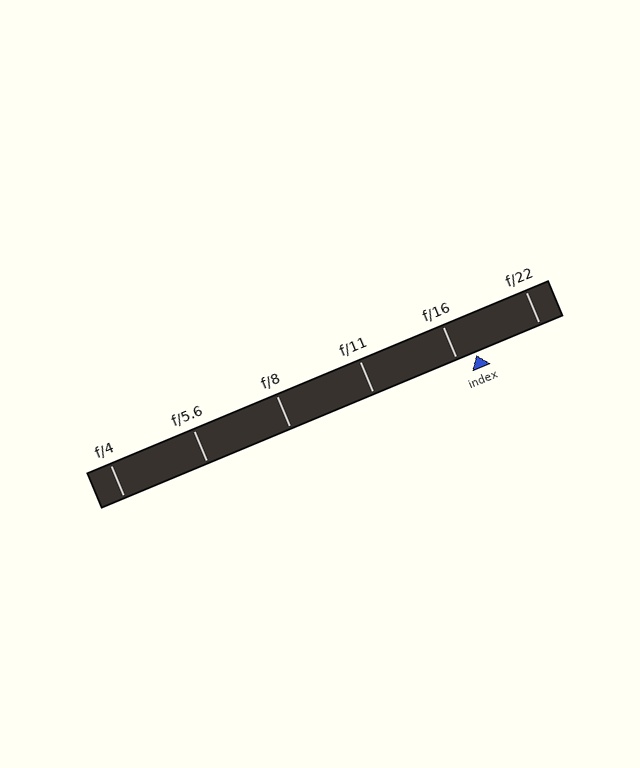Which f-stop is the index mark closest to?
The index mark is closest to f/16.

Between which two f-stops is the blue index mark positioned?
The index mark is between f/16 and f/22.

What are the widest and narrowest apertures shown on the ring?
The widest aperture shown is f/4 and the narrowest is f/22.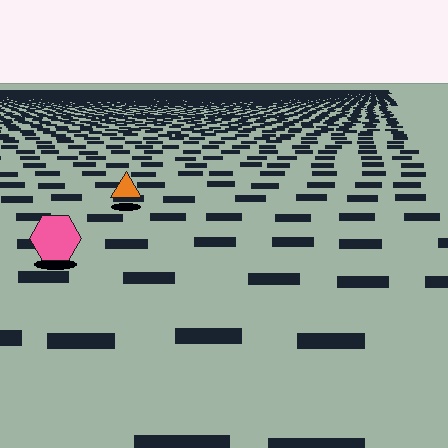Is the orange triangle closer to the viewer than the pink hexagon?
No. The pink hexagon is closer — you can tell from the texture gradient: the ground texture is coarser near it.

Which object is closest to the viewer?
The pink hexagon is closest. The texture marks near it are larger and more spread out.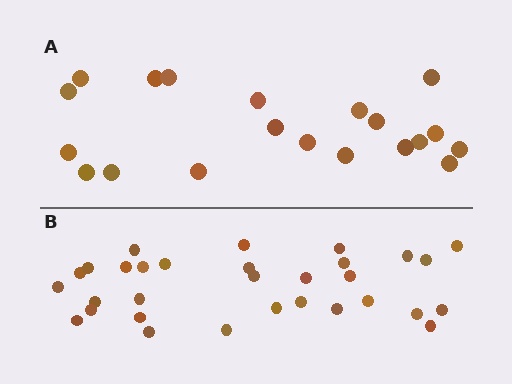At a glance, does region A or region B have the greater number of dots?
Region B (the bottom region) has more dots.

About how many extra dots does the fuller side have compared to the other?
Region B has roughly 12 or so more dots than region A.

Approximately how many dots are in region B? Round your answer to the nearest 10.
About 30 dots. (The exact count is 31, which rounds to 30.)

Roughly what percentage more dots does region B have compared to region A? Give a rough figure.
About 55% more.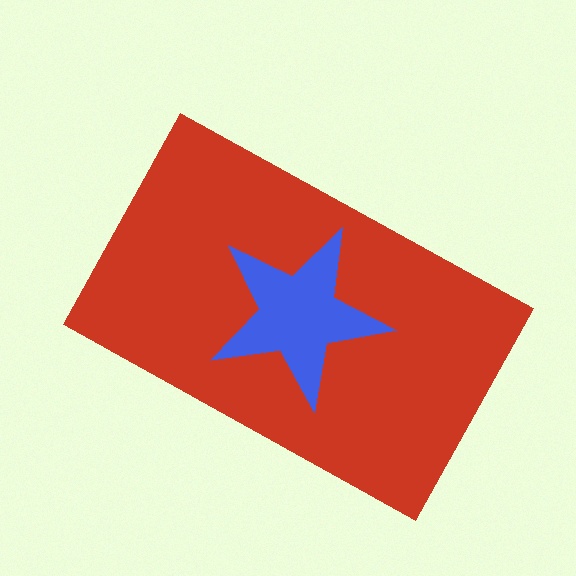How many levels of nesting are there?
2.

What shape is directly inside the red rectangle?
The blue star.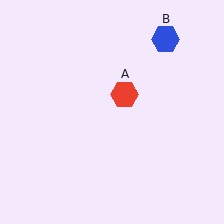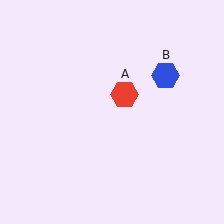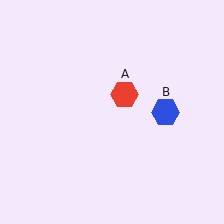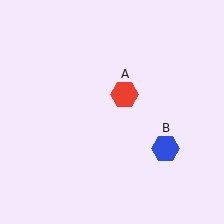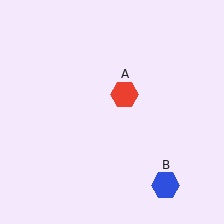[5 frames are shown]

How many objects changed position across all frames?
1 object changed position: blue hexagon (object B).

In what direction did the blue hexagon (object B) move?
The blue hexagon (object B) moved down.